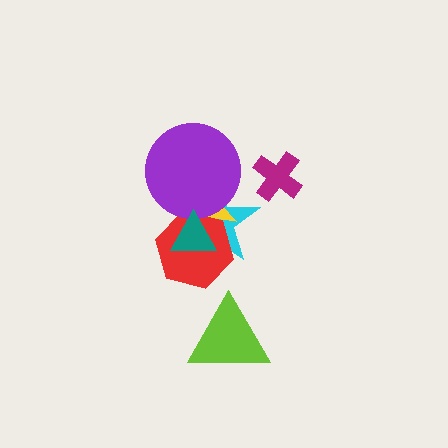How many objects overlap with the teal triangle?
4 objects overlap with the teal triangle.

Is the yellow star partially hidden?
Yes, it is partially covered by another shape.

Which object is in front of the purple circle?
The teal triangle is in front of the purple circle.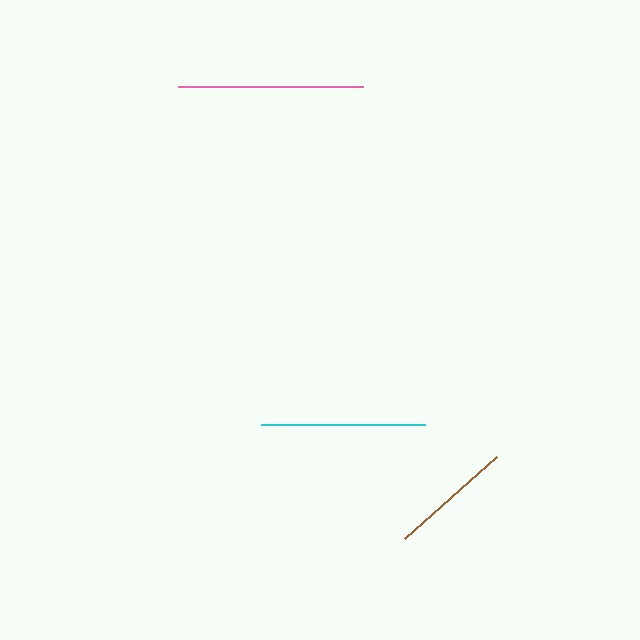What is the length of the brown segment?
The brown segment is approximately 124 pixels long.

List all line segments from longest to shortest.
From longest to shortest: pink, cyan, brown.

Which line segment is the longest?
The pink line is the longest at approximately 185 pixels.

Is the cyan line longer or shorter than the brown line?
The cyan line is longer than the brown line.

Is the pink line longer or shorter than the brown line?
The pink line is longer than the brown line.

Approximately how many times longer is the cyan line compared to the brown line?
The cyan line is approximately 1.3 times the length of the brown line.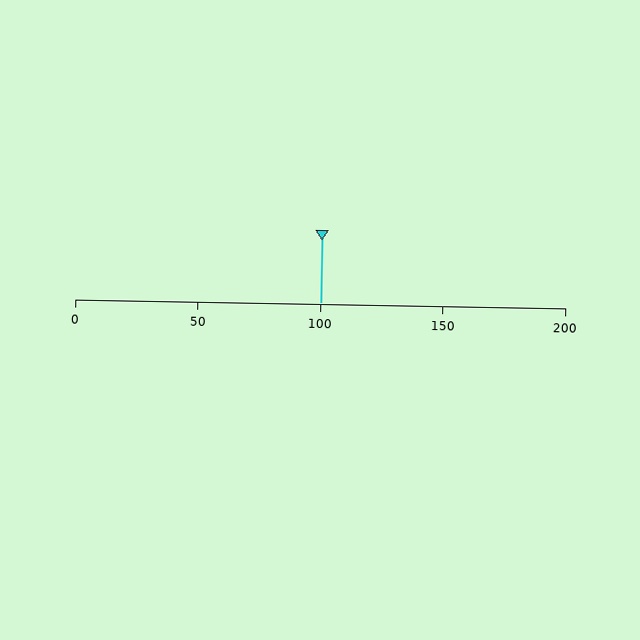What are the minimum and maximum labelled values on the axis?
The axis runs from 0 to 200.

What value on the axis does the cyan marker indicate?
The marker indicates approximately 100.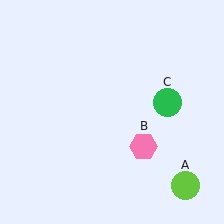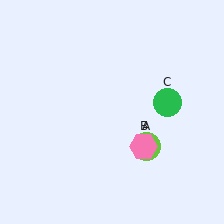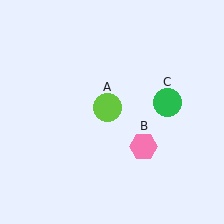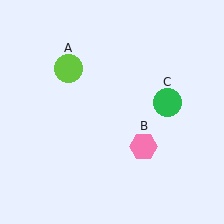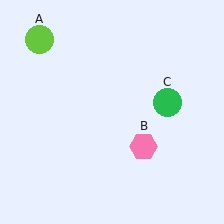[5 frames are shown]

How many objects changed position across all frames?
1 object changed position: lime circle (object A).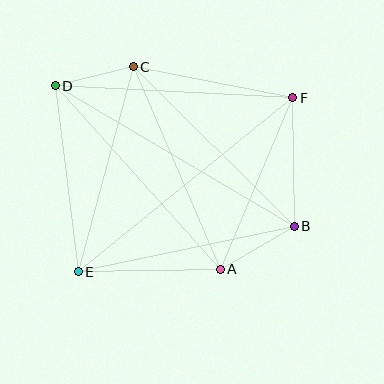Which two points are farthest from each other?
Points B and D are farthest from each other.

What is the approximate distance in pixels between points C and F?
The distance between C and F is approximately 163 pixels.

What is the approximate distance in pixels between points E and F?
The distance between E and F is approximately 276 pixels.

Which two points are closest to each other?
Points C and D are closest to each other.